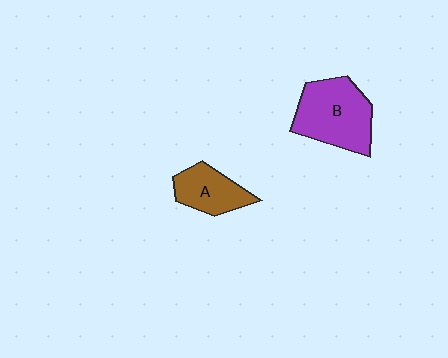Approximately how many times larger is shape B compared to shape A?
Approximately 1.7 times.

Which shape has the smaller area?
Shape A (brown).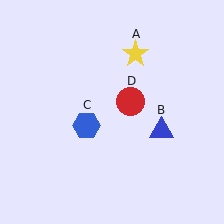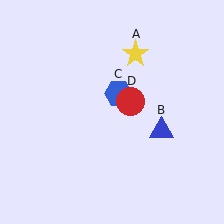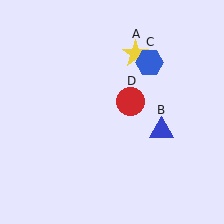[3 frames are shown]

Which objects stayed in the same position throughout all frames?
Yellow star (object A) and blue triangle (object B) and red circle (object D) remained stationary.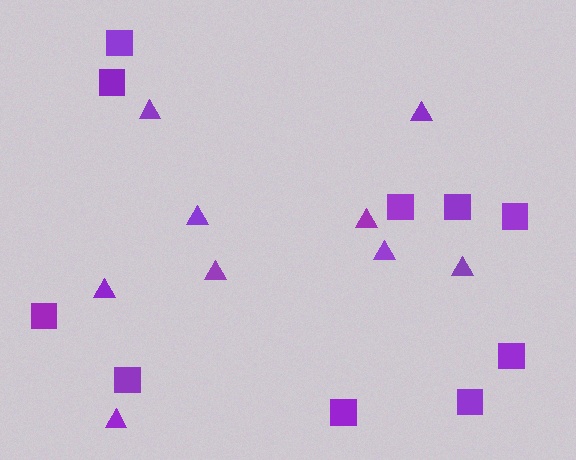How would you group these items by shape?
There are 2 groups: one group of triangles (9) and one group of squares (10).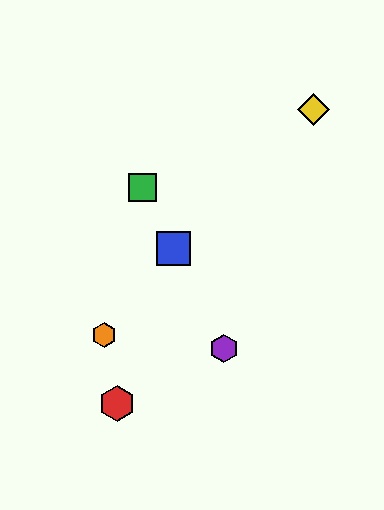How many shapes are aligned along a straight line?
3 shapes (the blue square, the green square, the purple hexagon) are aligned along a straight line.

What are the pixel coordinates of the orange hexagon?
The orange hexagon is at (104, 335).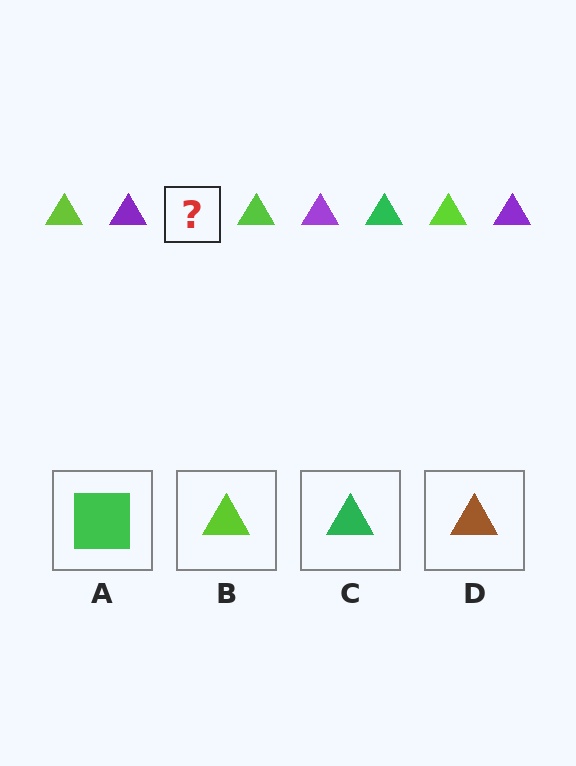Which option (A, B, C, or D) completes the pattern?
C.